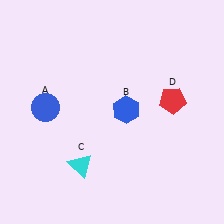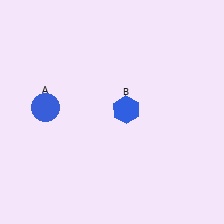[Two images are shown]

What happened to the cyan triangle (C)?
The cyan triangle (C) was removed in Image 2. It was in the bottom-left area of Image 1.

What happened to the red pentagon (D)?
The red pentagon (D) was removed in Image 2. It was in the top-right area of Image 1.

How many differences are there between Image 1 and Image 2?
There are 2 differences between the two images.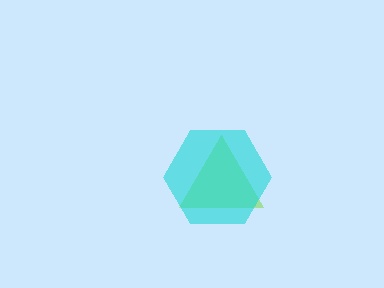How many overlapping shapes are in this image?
There are 2 overlapping shapes in the image.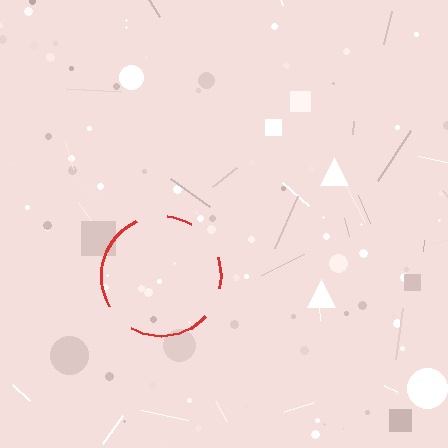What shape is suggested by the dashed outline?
The dashed outline suggests a circle.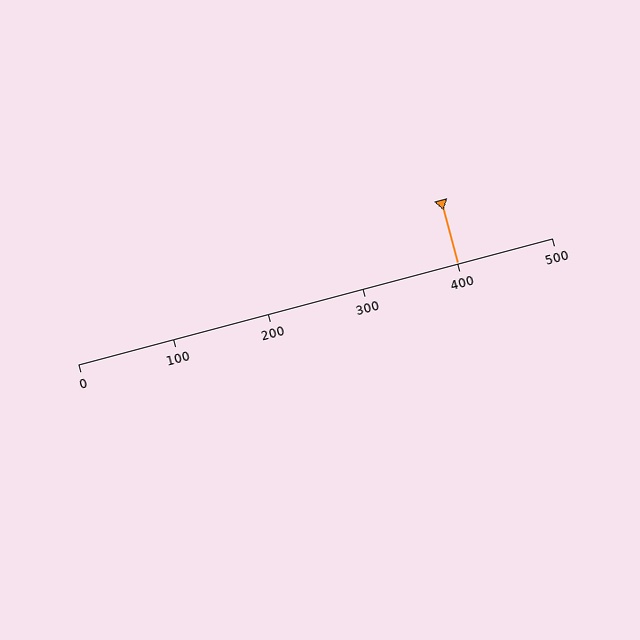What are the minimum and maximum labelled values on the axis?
The axis runs from 0 to 500.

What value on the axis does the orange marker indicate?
The marker indicates approximately 400.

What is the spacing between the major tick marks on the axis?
The major ticks are spaced 100 apart.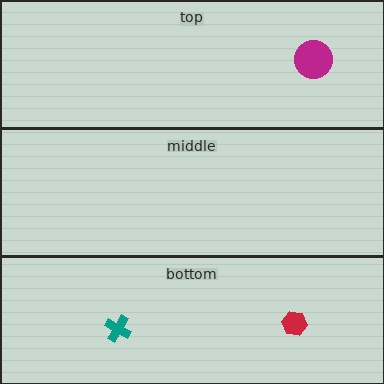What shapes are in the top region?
The magenta circle.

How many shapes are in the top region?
1.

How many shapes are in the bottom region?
2.